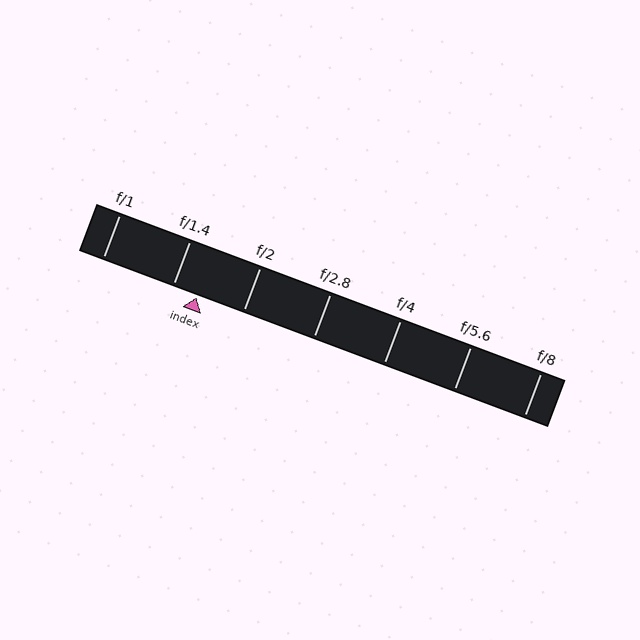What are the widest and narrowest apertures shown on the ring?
The widest aperture shown is f/1 and the narrowest is f/8.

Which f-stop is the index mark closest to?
The index mark is closest to f/1.4.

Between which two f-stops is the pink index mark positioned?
The index mark is between f/1.4 and f/2.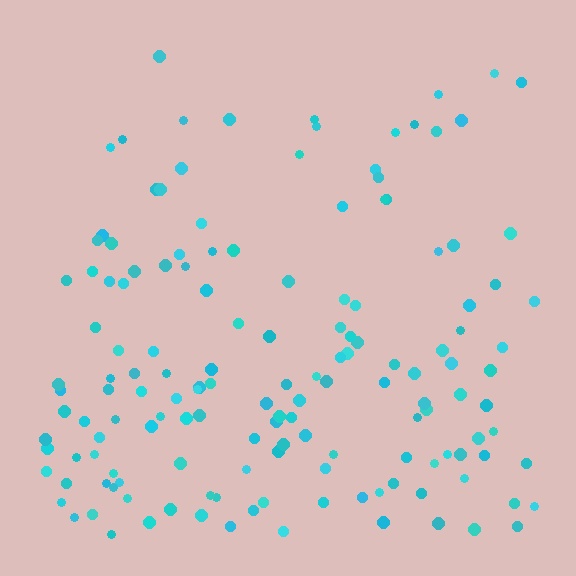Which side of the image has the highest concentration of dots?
The bottom.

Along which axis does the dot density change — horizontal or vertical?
Vertical.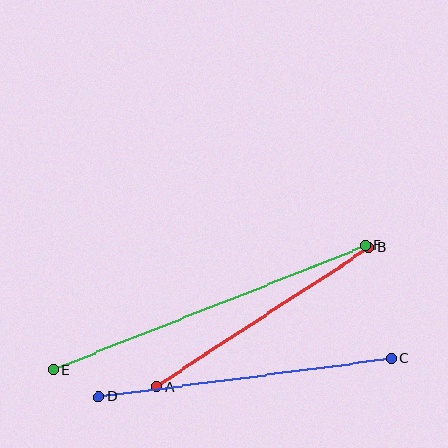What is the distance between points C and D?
The distance is approximately 295 pixels.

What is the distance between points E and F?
The distance is approximately 337 pixels.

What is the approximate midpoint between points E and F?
The midpoint is at approximately (209, 308) pixels.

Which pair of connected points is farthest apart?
Points E and F are farthest apart.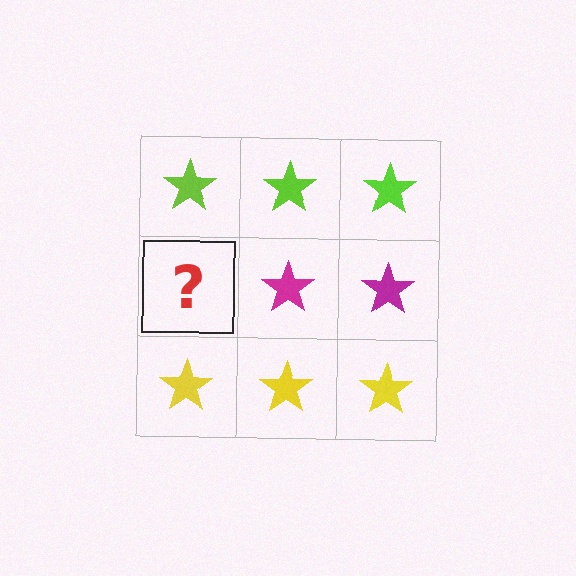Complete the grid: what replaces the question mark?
The question mark should be replaced with a magenta star.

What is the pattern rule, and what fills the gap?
The rule is that each row has a consistent color. The gap should be filled with a magenta star.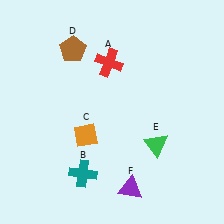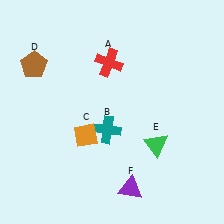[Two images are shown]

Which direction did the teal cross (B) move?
The teal cross (B) moved up.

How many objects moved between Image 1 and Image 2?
2 objects moved between the two images.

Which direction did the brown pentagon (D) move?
The brown pentagon (D) moved left.